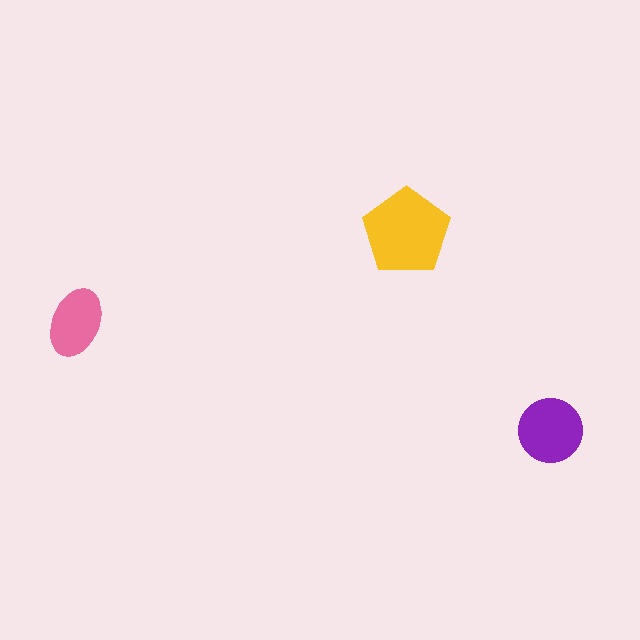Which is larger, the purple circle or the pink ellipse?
The purple circle.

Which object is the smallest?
The pink ellipse.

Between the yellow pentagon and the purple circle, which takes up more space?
The yellow pentagon.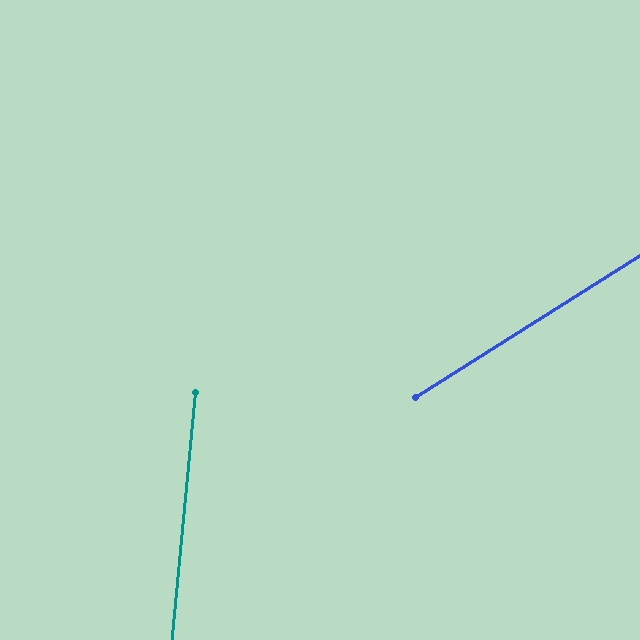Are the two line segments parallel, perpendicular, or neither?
Neither parallel nor perpendicular — they differ by about 53°.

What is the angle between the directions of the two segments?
Approximately 53 degrees.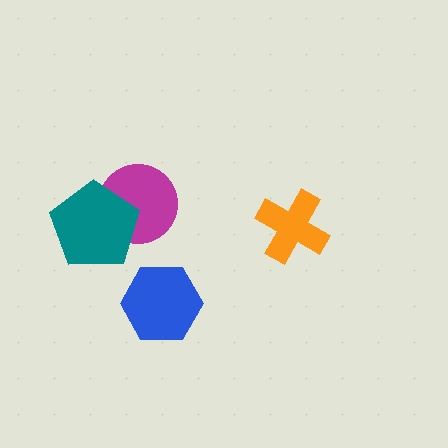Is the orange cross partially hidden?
No, no other shape covers it.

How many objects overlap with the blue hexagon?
0 objects overlap with the blue hexagon.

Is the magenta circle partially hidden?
Yes, it is partially covered by another shape.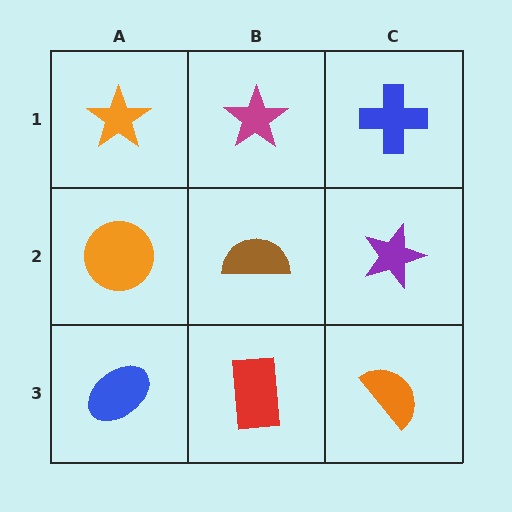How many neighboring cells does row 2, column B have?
4.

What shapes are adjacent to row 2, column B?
A magenta star (row 1, column B), a red rectangle (row 3, column B), an orange circle (row 2, column A), a purple star (row 2, column C).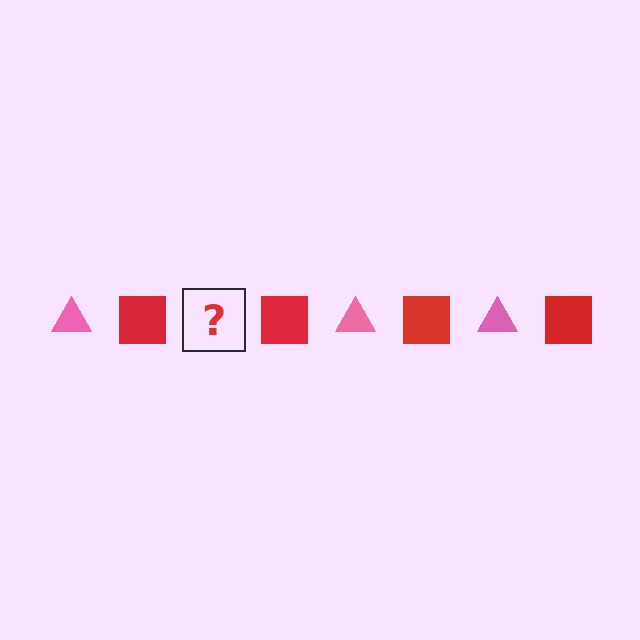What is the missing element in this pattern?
The missing element is a pink triangle.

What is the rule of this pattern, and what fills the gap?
The rule is that the pattern alternates between pink triangle and red square. The gap should be filled with a pink triangle.